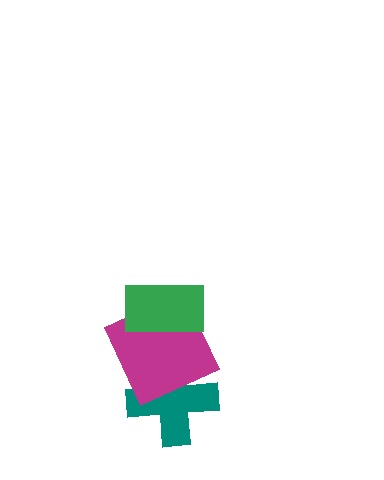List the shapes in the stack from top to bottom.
From top to bottom: the green rectangle, the magenta square, the teal cross.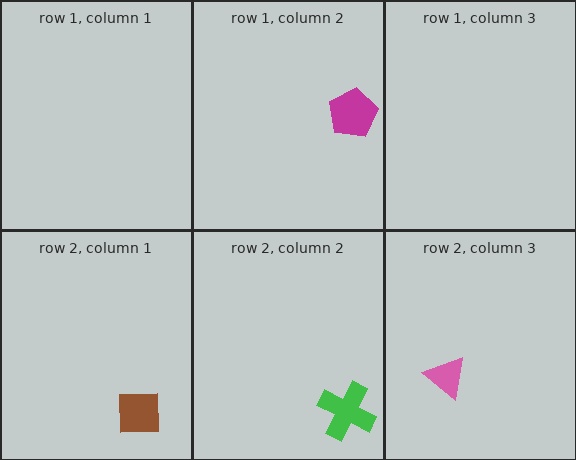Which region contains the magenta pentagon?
The row 1, column 2 region.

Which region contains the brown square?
The row 2, column 1 region.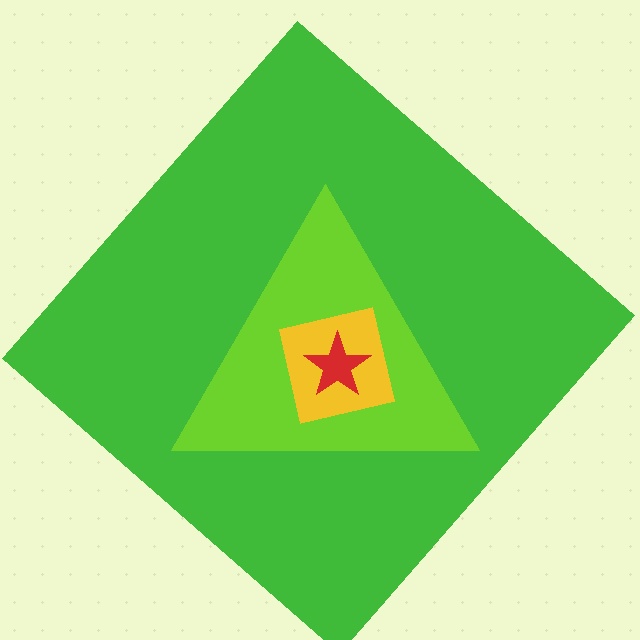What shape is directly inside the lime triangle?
The yellow square.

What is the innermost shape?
The red star.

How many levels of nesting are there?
4.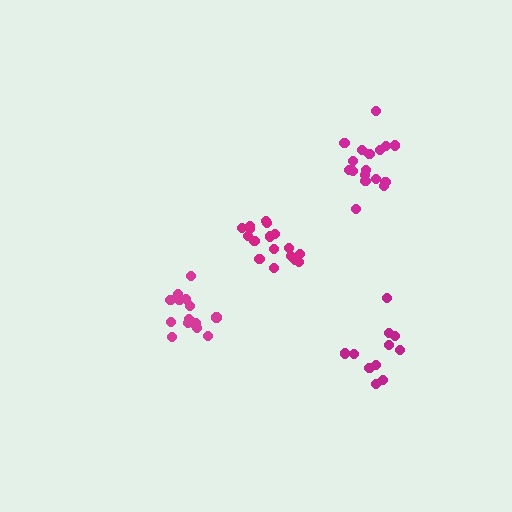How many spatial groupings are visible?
There are 4 spatial groupings.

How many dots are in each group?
Group 1: 17 dots, Group 2: 17 dots, Group 3: 15 dots, Group 4: 11 dots (60 total).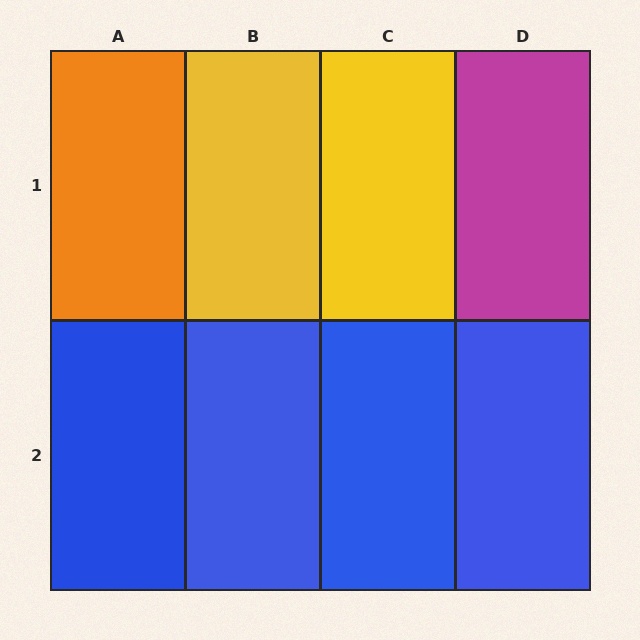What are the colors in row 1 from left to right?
Orange, yellow, yellow, magenta.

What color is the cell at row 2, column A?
Blue.